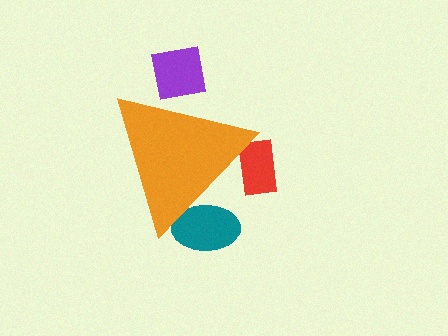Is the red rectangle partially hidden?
Yes, the red rectangle is partially hidden behind the orange triangle.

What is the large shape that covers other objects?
An orange triangle.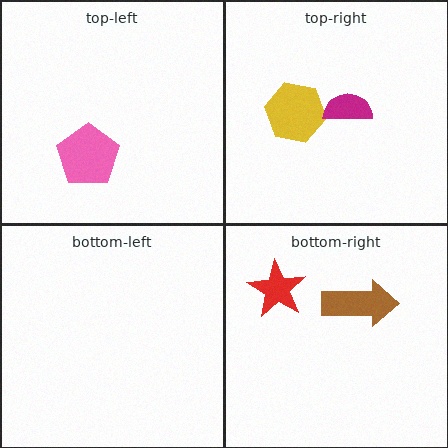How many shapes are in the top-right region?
2.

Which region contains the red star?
The bottom-right region.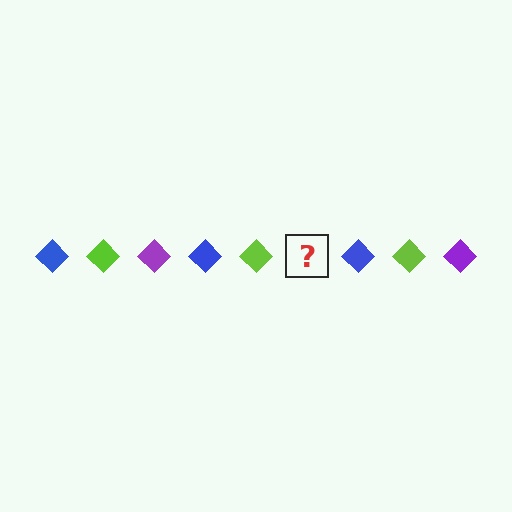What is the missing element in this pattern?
The missing element is a purple diamond.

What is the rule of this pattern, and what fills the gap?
The rule is that the pattern cycles through blue, lime, purple diamonds. The gap should be filled with a purple diamond.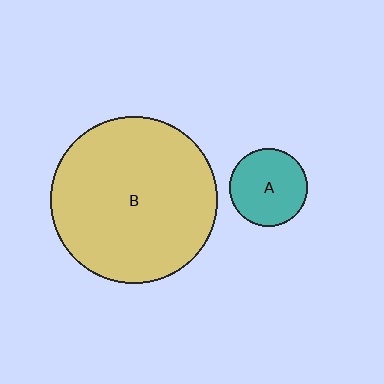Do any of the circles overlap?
No, none of the circles overlap.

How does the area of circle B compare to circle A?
Approximately 4.6 times.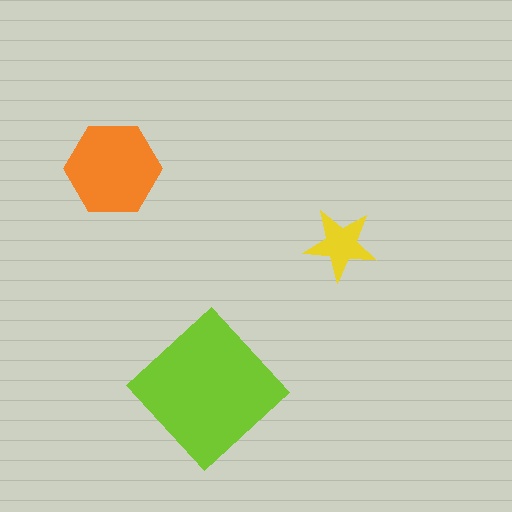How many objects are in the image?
There are 3 objects in the image.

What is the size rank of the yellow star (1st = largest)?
3rd.